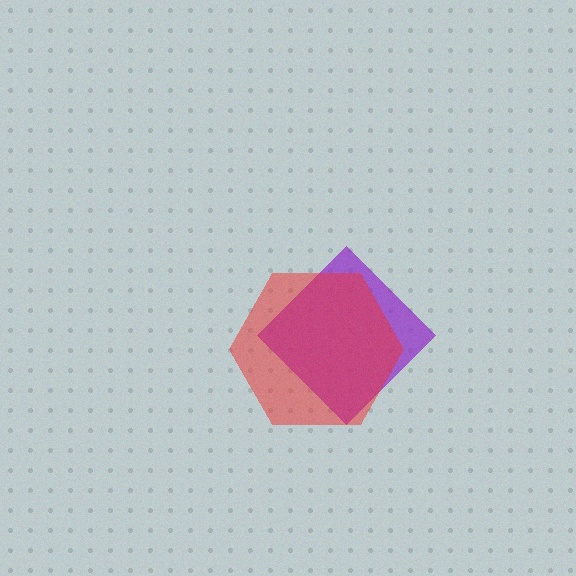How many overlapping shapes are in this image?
There are 2 overlapping shapes in the image.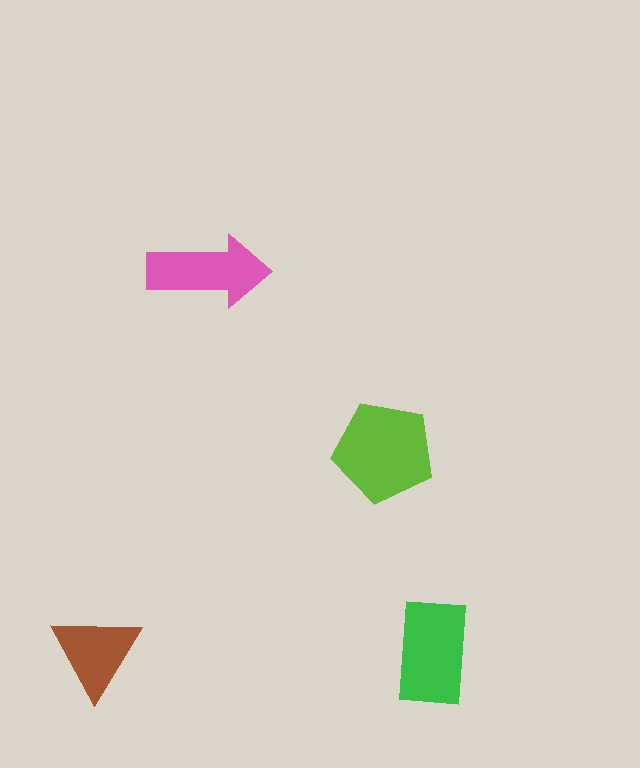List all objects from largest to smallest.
The lime pentagon, the green rectangle, the pink arrow, the brown triangle.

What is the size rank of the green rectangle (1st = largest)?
2nd.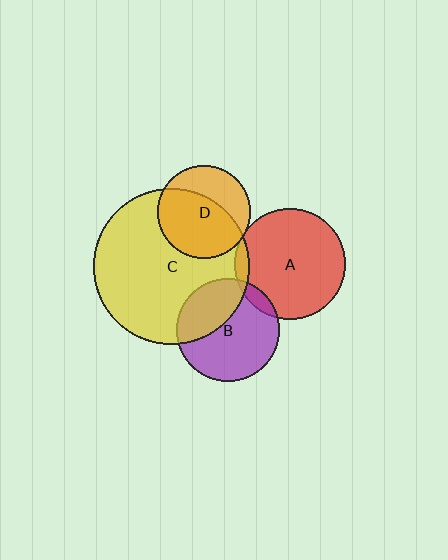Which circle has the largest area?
Circle C (yellow).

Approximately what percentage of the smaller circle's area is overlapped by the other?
Approximately 65%.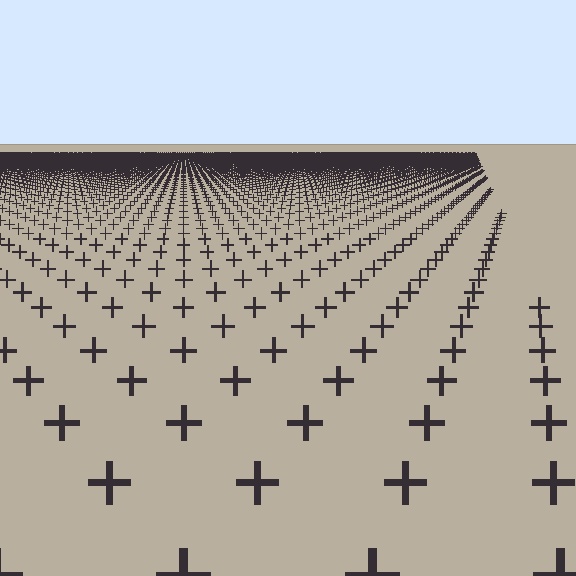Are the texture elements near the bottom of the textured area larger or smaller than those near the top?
Larger. Near the bottom, elements are closer to the viewer and appear at a bigger on-screen size.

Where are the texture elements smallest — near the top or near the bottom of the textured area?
Near the top.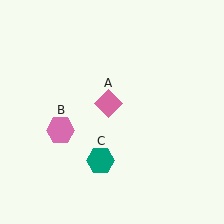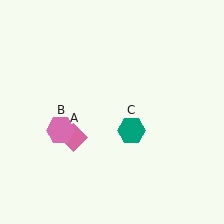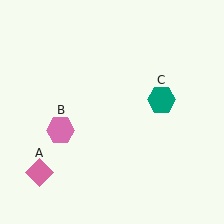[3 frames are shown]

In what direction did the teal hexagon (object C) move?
The teal hexagon (object C) moved up and to the right.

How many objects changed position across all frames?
2 objects changed position: pink diamond (object A), teal hexagon (object C).